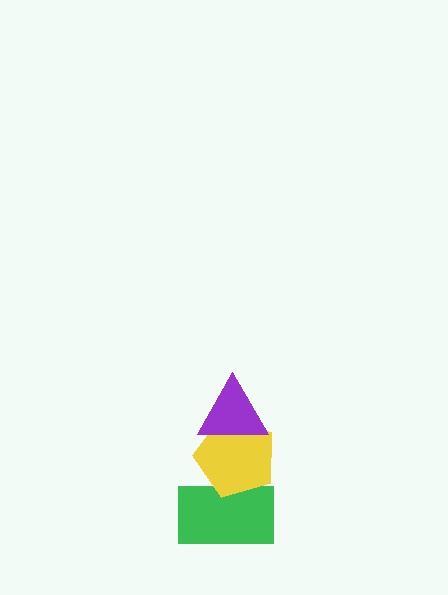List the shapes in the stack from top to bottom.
From top to bottom: the purple triangle, the yellow pentagon, the green rectangle.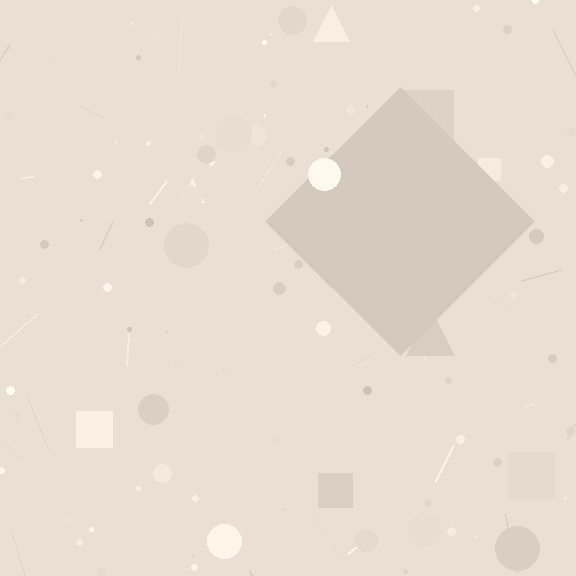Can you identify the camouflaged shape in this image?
The camouflaged shape is a diamond.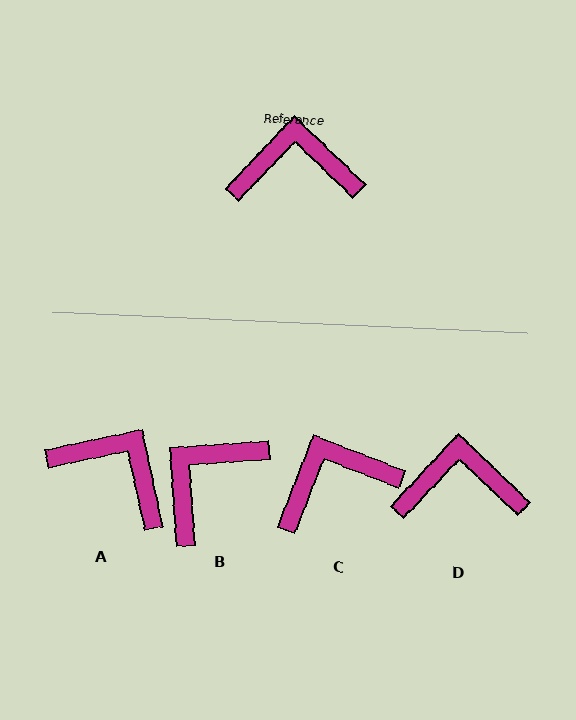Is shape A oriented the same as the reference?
No, it is off by about 34 degrees.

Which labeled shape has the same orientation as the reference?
D.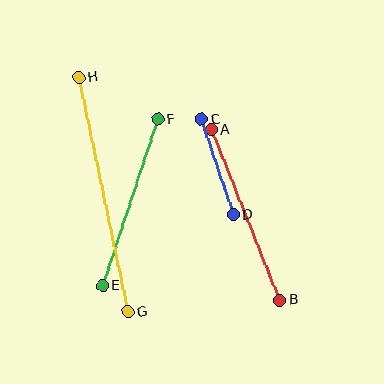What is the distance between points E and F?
The distance is approximately 175 pixels.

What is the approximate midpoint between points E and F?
The midpoint is at approximately (130, 202) pixels.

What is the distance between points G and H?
The distance is approximately 239 pixels.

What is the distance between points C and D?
The distance is approximately 101 pixels.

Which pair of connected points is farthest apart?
Points G and H are farthest apart.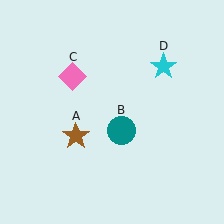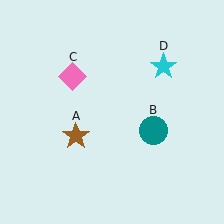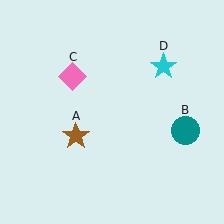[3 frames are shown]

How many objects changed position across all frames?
1 object changed position: teal circle (object B).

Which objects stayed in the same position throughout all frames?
Brown star (object A) and pink diamond (object C) and cyan star (object D) remained stationary.